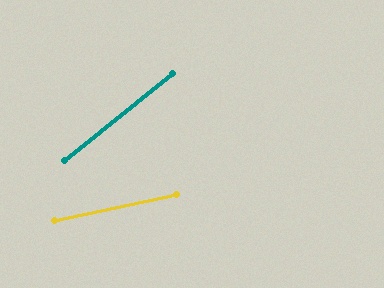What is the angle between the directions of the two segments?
Approximately 27 degrees.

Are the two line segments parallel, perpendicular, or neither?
Neither parallel nor perpendicular — they differ by about 27°.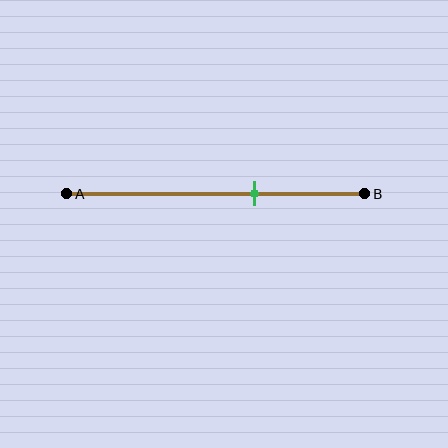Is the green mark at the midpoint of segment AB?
No, the mark is at about 65% from A, not at the 50% midpoint.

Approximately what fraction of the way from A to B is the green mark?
The green mark is approximately 65% of the way from A to B.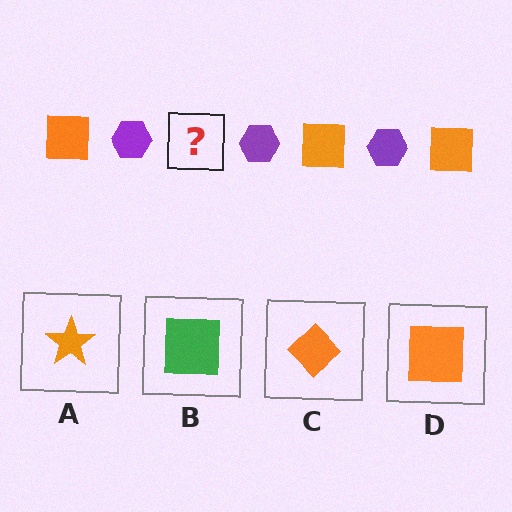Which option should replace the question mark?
Option D.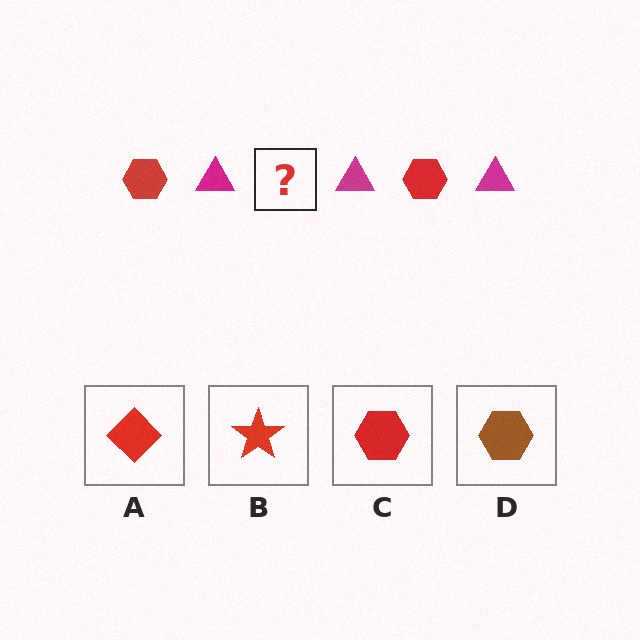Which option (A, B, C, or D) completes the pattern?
C.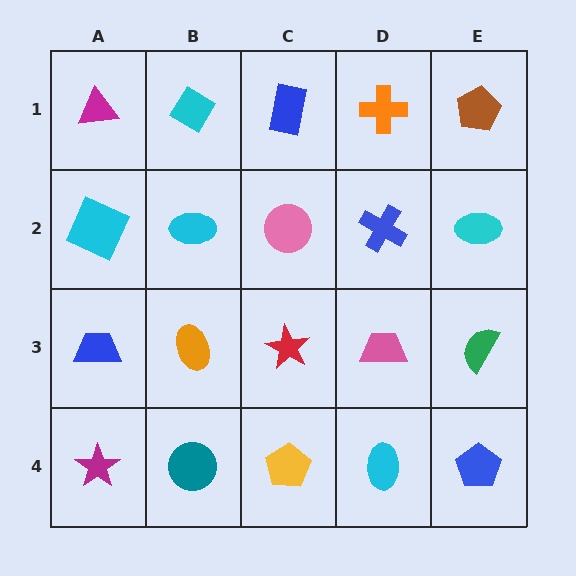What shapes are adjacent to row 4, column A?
A blue trapezoid (row 3, column A), a teal circle (row 4, column B).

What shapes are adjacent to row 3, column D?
A blue cross (row 2, column D), a cyan ellipse (row 4, column D), a red star (row 3, column C), a green semicircle (row 3, column E).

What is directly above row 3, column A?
A cyan square.